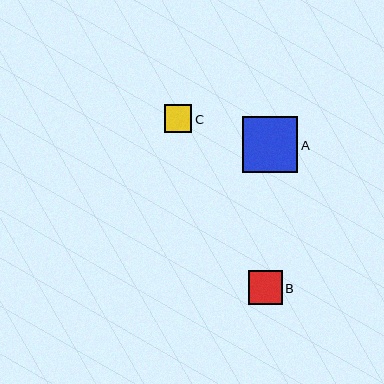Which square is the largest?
Square A is the largest with a size of approximately 56 pixels.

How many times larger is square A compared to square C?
Square A is approximately 2.0 times the size of square C.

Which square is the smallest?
Square C is the smallest with a size of approximately 27 pixels.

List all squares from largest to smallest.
From largest to smallest: A, B, C.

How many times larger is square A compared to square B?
Square A is approximately 1.6 times the size of square B.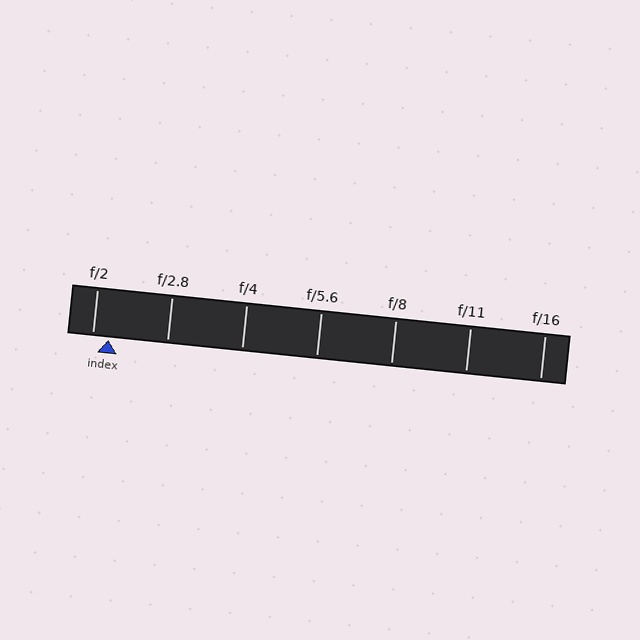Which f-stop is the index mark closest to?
The index mark is closest to f/2.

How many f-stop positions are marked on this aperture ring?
There are 7 f-stop positions marked.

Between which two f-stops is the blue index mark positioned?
The index mark is between f/2 and f/2.8.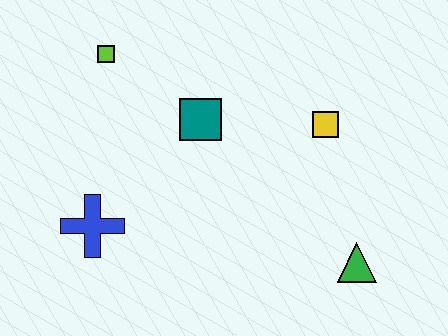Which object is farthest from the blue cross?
The green triangle is farthest from the blue cross.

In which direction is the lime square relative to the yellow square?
The lime square is to the left of the yellow square.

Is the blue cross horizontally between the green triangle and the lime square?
No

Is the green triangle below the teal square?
Yes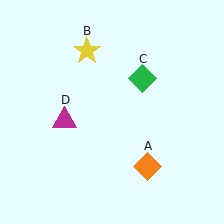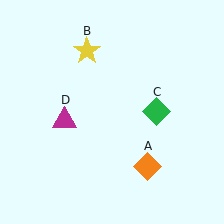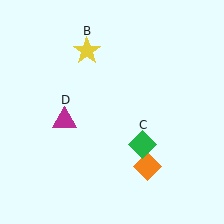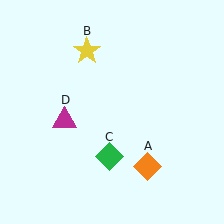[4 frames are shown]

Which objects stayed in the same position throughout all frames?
Orange diamond (object A) and yellow star (object B) and magenta triangle (object D) remained stationary.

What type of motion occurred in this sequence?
The green diamond (object C) rotated clockwise around the center of the scene.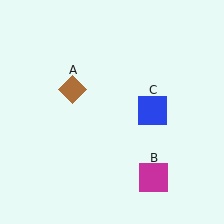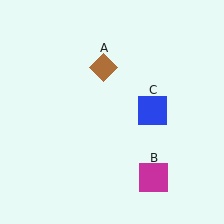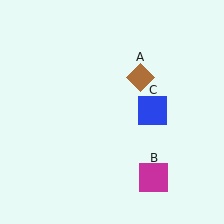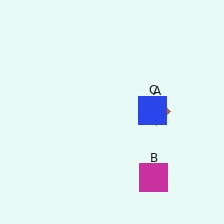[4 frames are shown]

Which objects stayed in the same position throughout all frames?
Magenta square (object B) and blue square (object C) remained stationary.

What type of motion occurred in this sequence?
The brown diamond (object A) rotated clockwise around the center of the scene.